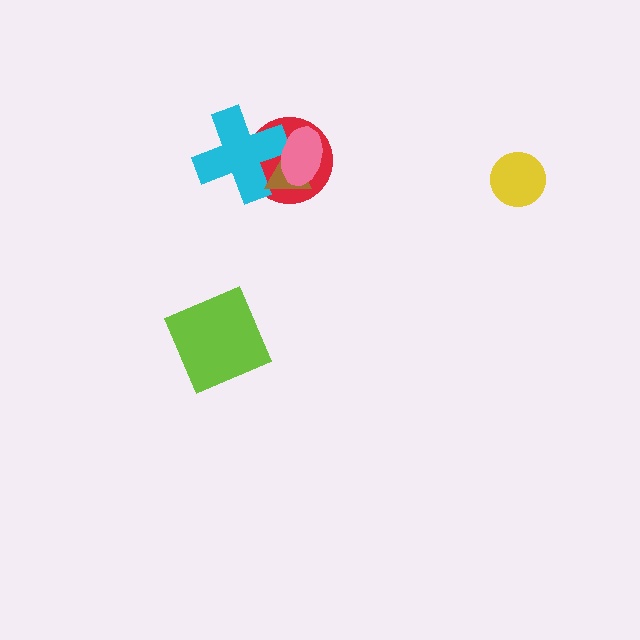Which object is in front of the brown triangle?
The pink ellipse is in front of the brown triangle.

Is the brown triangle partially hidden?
Yes, it is partially covered by another shape.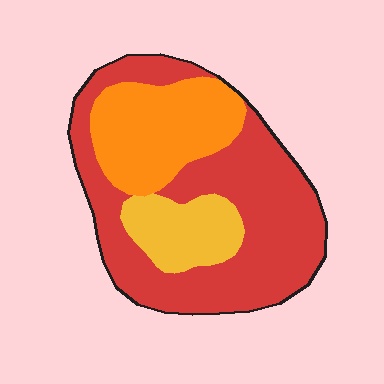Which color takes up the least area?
Yellow, at roughly 15%.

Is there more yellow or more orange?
Orange.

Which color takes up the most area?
Red, at roughly 60%.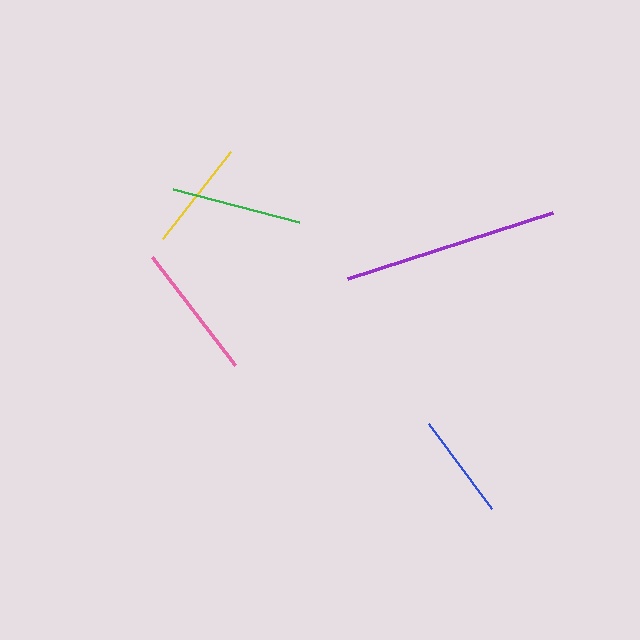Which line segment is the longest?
The purple line is the longest at approximately 216 pixels.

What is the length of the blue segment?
The blue segment is approximately 107 pixels long.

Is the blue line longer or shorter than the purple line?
The purple line is longer than the blue line.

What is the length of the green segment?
The green segment is approximately 131 pixels long.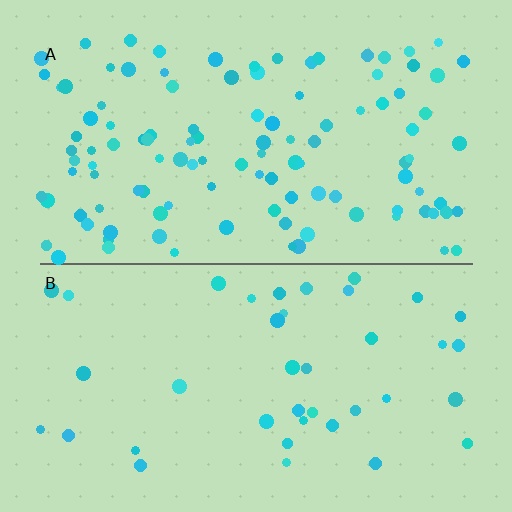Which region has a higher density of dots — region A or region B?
A (the top).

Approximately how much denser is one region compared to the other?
Approximately 2.8× — region A over region B.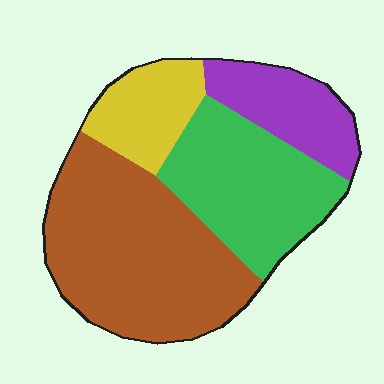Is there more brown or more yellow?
Brown.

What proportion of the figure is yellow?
Yellow covers 14% of the figure.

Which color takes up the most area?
Brown, at roughly 45%.